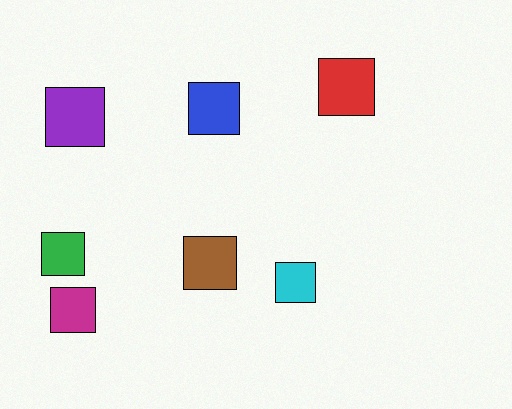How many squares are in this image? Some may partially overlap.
There are 7 squares.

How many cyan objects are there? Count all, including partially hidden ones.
There is 1 cyan object.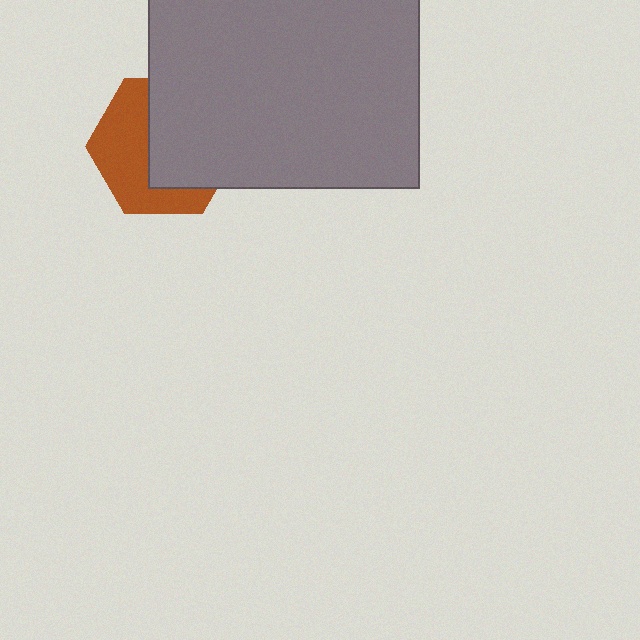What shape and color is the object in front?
The object in front is a gray rectangle.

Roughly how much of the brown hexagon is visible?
About half of it is visible (roughly 46%).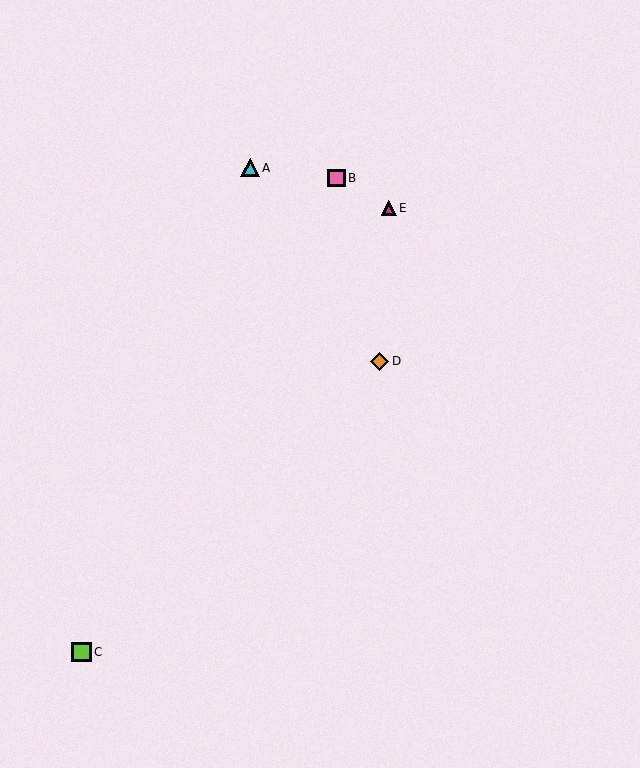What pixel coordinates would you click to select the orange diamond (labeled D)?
Click at (380, 361) to select the orange diamond D.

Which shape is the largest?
The lime square (labeled C) is the largest.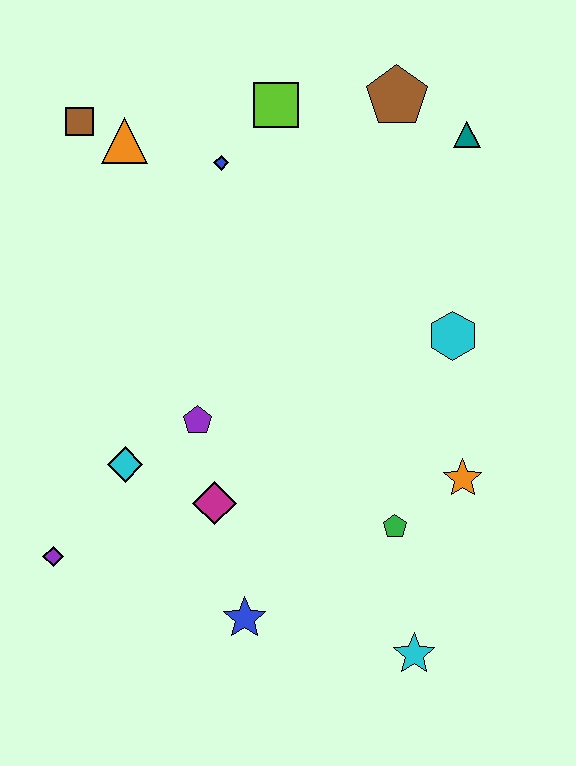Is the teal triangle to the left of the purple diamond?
No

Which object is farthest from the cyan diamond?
The teal triangle is farthest from the cyan diamond.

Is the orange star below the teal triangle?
Yes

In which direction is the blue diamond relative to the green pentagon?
The blue diamond is above the green pentagon.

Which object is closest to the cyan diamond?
The purple pentagon is closest to the cyan diamond.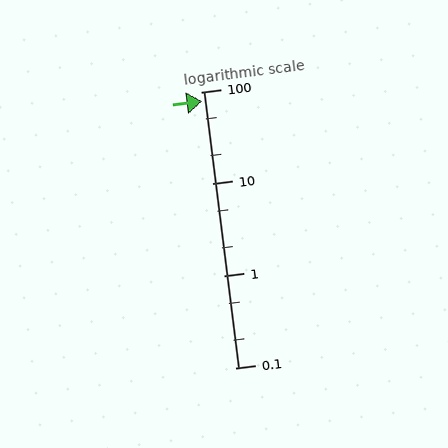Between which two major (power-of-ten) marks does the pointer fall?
The pointer is between 10 and 100.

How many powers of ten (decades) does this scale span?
The scale spans 3 decades, from 0.1 to 100.